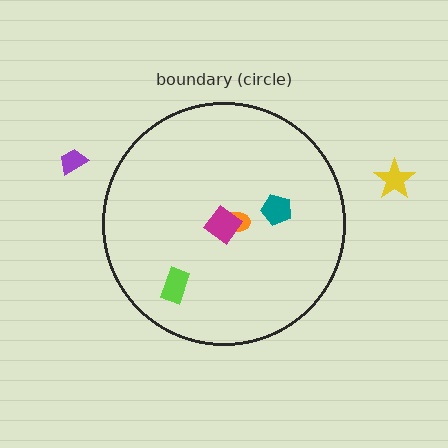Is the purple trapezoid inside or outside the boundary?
Outside.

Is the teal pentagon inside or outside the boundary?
Inside.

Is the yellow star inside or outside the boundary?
Outside.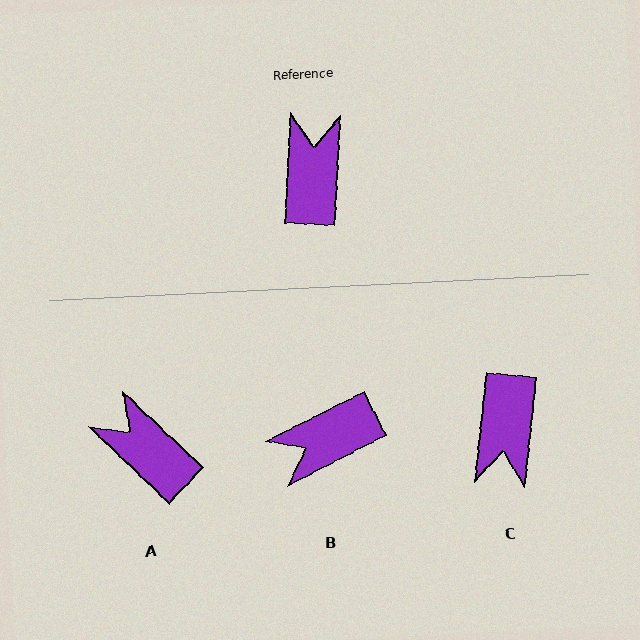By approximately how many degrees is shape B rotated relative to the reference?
Approximately 120 degrees counter-clockwise.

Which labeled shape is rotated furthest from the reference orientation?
C, about 177 degrees away.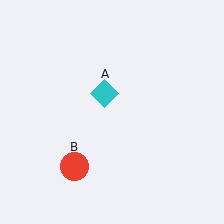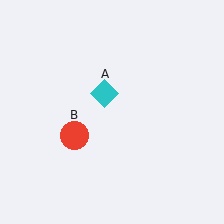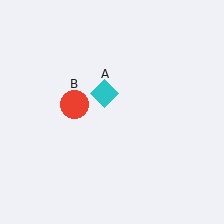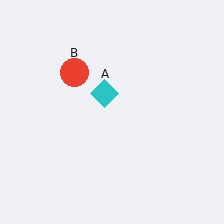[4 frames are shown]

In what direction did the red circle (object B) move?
The red circle (object B) moved up.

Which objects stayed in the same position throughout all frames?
Cyan diamond (object A) remained stationary.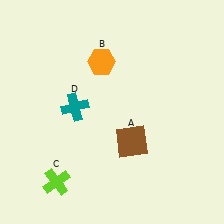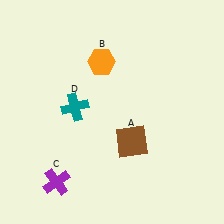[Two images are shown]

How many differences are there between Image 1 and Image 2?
There is 1 difference between the two images.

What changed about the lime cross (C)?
In Image 1, C is lime. In Image 2, it changed to purple.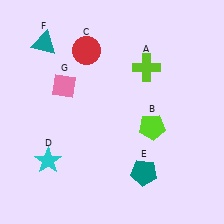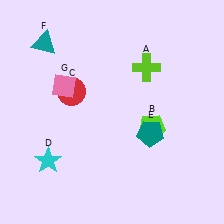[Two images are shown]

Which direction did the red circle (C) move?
The red circle (C) moved down.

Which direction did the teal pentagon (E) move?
The teal pentagon (E) moved up.